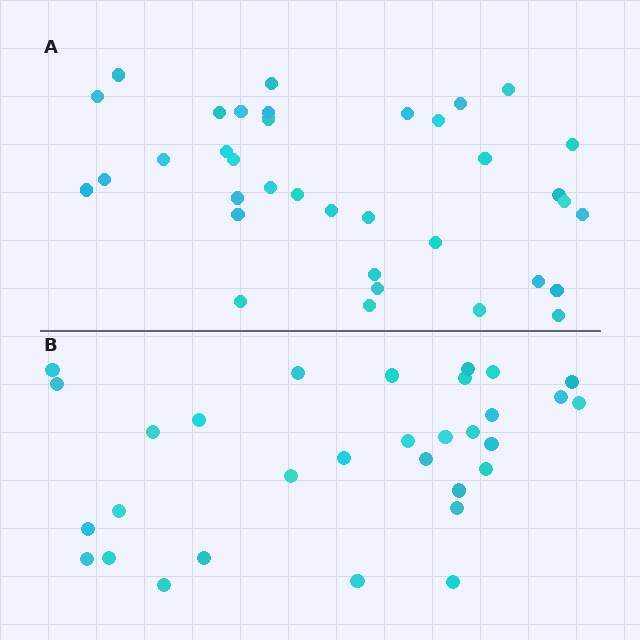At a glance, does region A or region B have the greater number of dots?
Region A (the top region) has more dots.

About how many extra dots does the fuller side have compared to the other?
Region A has about 5 more dots than region B.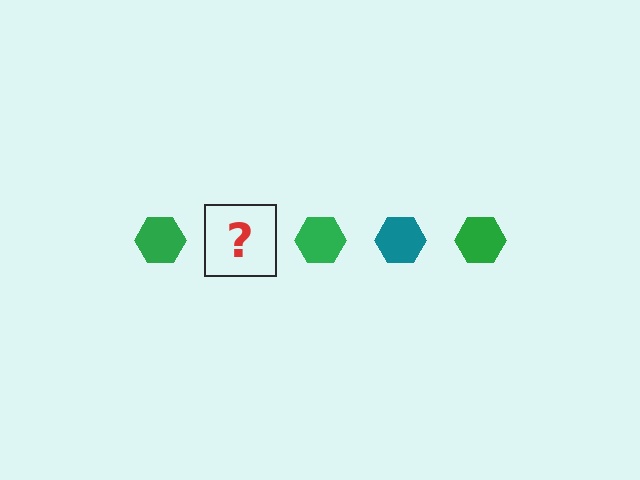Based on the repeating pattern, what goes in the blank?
The blank should be a teal hexagon.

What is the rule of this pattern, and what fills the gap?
The rule is that the pattern cycles through green, teal hexagons. The gap should be filled with a teal hexagon.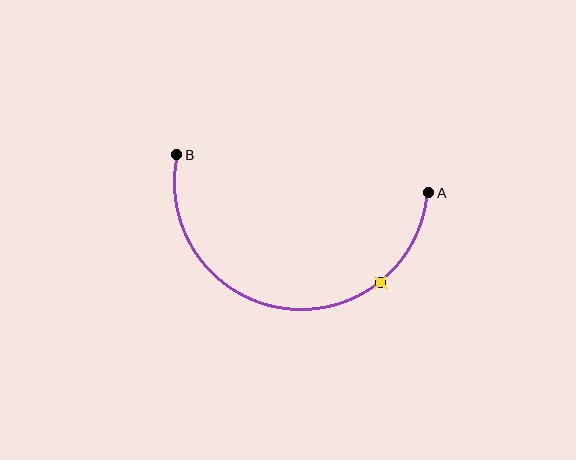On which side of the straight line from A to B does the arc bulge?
The arc bulges below the straight line connecting A and B.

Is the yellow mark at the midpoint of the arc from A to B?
No. The yellow mark lies on the arc but is closer to endpoint A. The arc midpoint would be at the point on the curve equidistant along the arc from both A and B.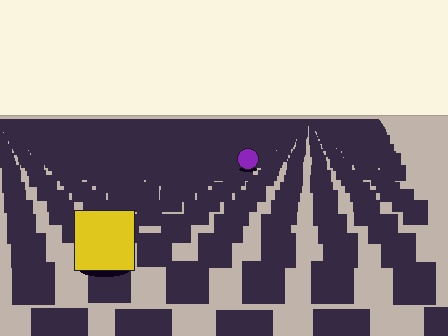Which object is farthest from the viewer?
The purple circle is farthest from the viewer. It appears smaller and the ground texture around it is denser.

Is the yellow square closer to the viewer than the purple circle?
Yes. The yellow square is closer — you can tell from the texture gradient: the ground texture is coarser near it.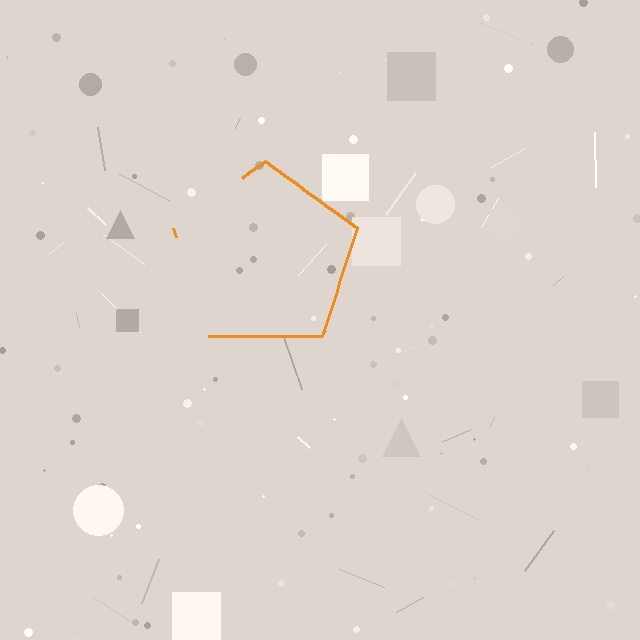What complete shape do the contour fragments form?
The contour fragments form a pentagon.